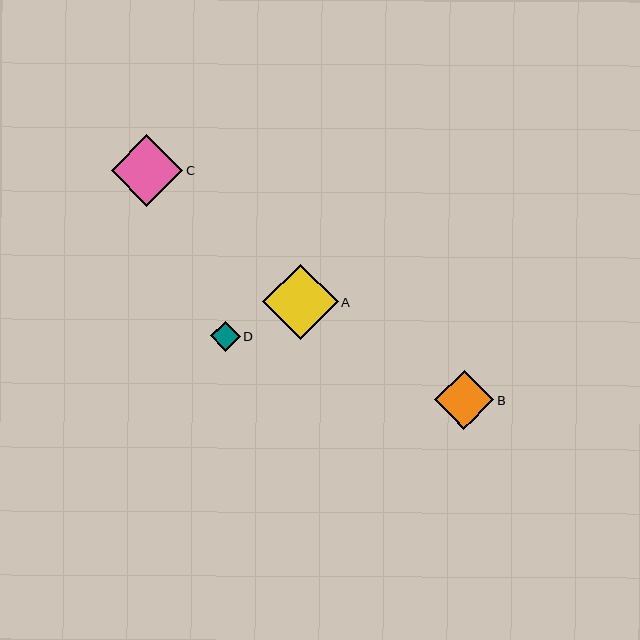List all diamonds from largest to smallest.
From largest to smallest: A, C, B, D.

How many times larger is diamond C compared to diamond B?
Diamond C is approximately 1.2 times the size of diamond B.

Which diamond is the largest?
Diamond A is the largest with a size of approximately 75 pixels.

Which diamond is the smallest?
Diamond D is the smallest with a size of approximately 30 pixels.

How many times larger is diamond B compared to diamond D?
Diamond B is approximately 2.0 times the size of diamond D.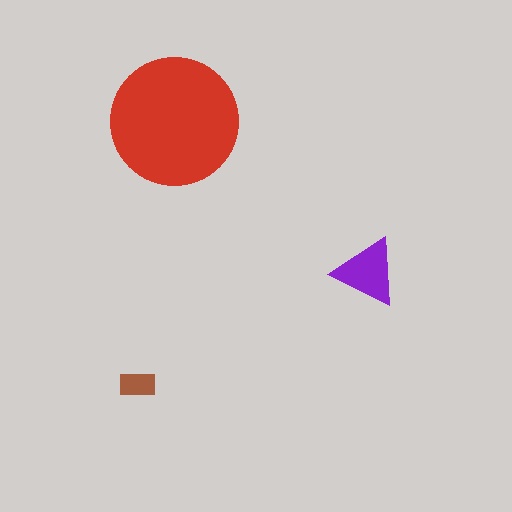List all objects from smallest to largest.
The brown rectangle, the purple triangle, the red circle.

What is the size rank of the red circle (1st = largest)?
1st.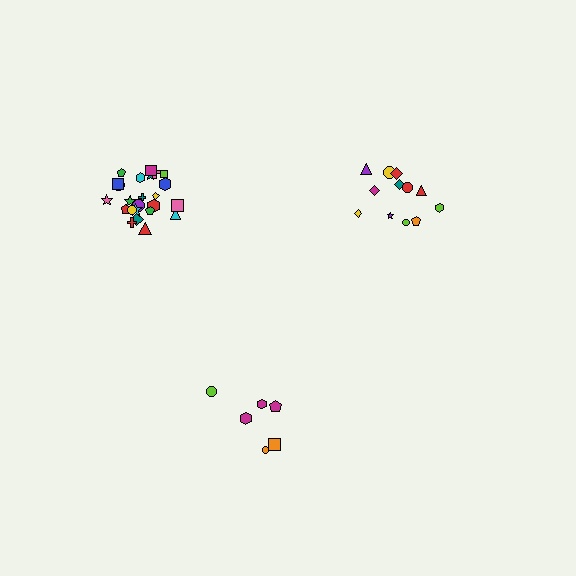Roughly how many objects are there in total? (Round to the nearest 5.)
Roughly 45 objects in total.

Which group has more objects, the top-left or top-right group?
The top-left group.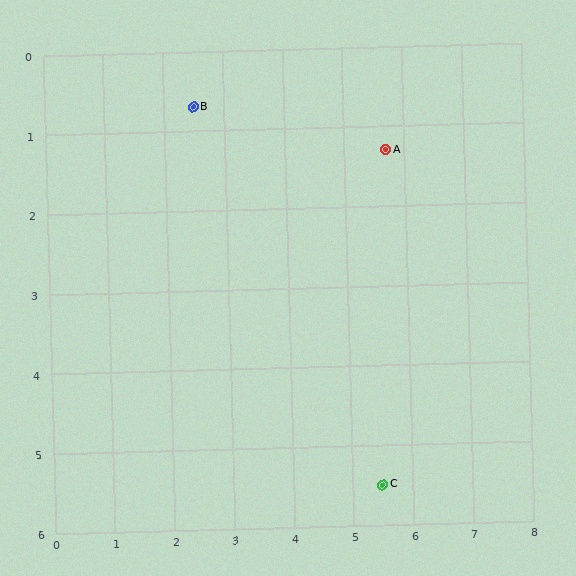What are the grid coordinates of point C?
Point C is at approximately (5.5, 5.5).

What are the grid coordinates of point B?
Point B is at approximately (2.5, 0.7).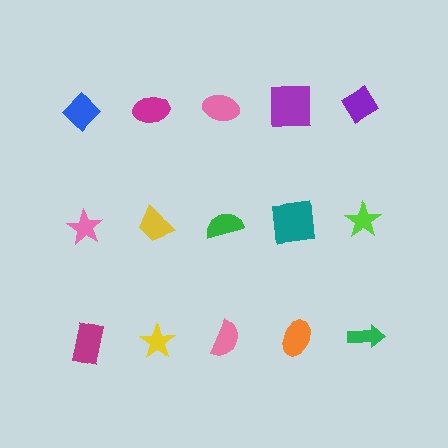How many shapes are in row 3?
5 shapes.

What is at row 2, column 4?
A teal square.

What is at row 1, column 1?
A blue diamond.